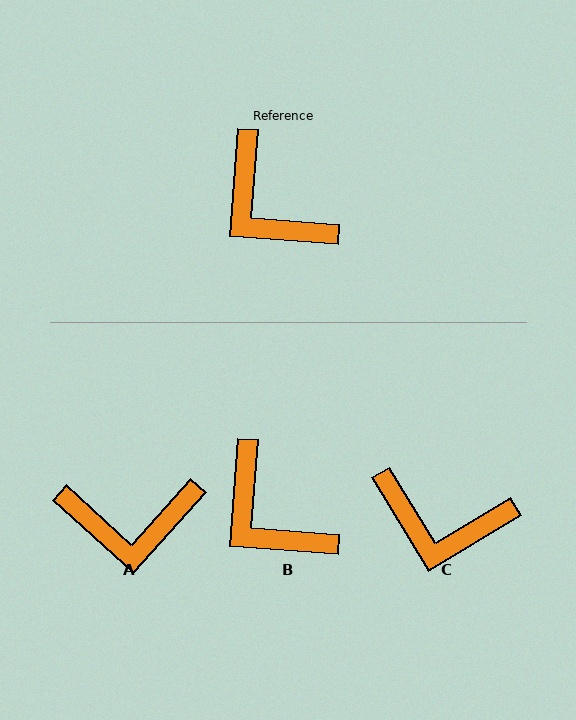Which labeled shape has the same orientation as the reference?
B.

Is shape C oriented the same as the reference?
No, it is off by about 35 degrees.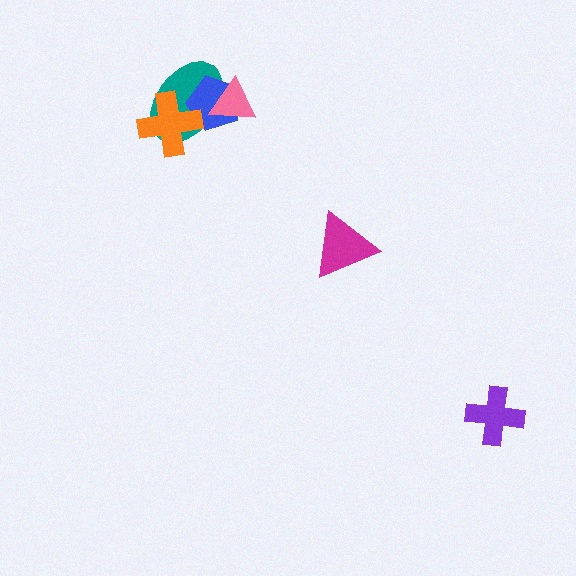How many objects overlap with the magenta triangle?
0 objects overlap with the magenta triangle.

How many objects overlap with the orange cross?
2 objects overlap with the orange cross.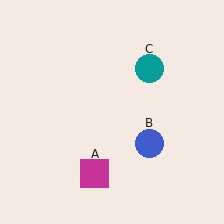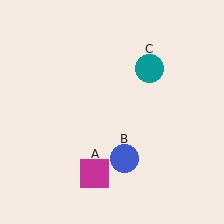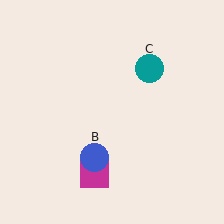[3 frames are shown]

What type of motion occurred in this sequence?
The blue circle (object B) rotated clockwise around the center of the scene.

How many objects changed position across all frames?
1 object changed position: blue circle (object B).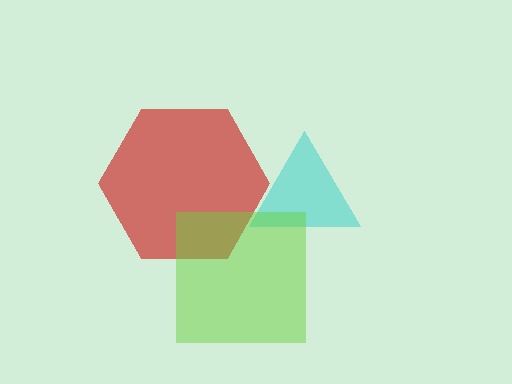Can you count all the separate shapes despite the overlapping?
Yes, there are 3 separate shapes.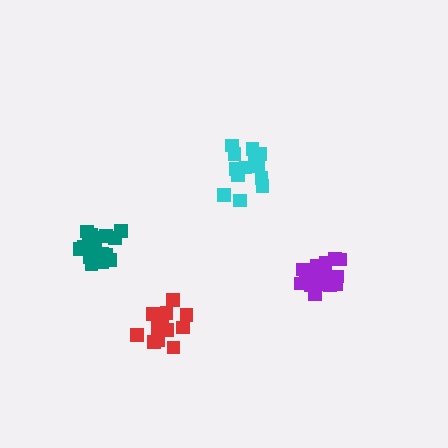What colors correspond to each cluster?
The clusters are colored: red, purple, teal, cyan.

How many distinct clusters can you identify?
There are 4 distinct clusters.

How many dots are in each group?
Group 1: 14 dots, Group 2: 20 dots, Group 3: 17 dots, Group 4: 14 dots (65 total).